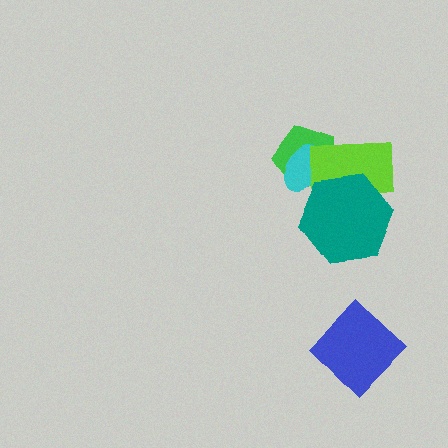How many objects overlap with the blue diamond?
0 objects overlap with the blue diamond.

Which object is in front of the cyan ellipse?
The lime rectangle is in front of the cyan ellipse.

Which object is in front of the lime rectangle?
The teal hexagon is in front of the lime rectangle.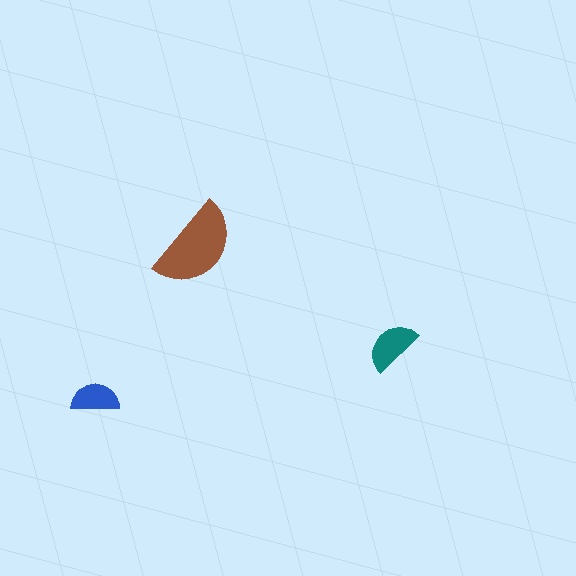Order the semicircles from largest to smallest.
the brown one, the teal one, the blue one.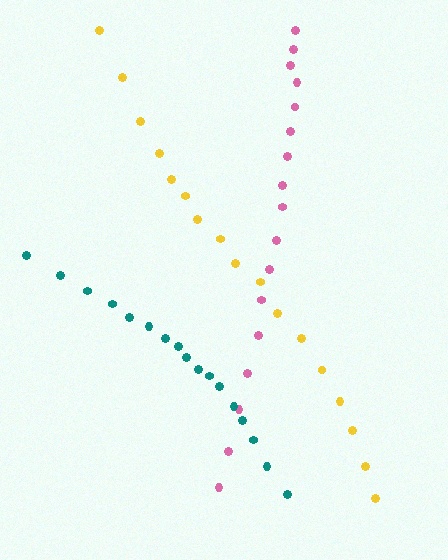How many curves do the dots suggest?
There are 3 distinct paths.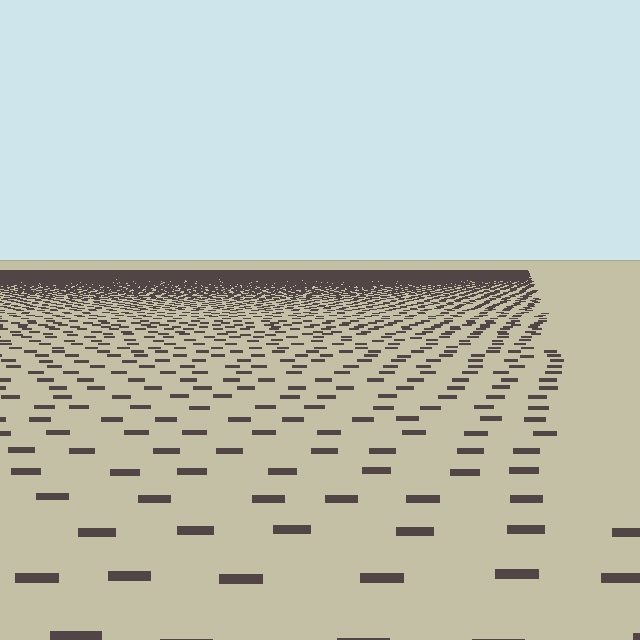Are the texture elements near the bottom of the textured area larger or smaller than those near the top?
Larger. Near the bottom, elements are closer to the viewer and appear at a bigger on-screen size.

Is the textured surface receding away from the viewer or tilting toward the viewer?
The surface is receding away from the viewer. Texture elements get smaller and denser toward the top.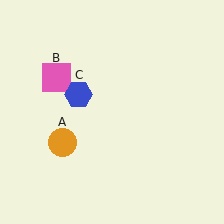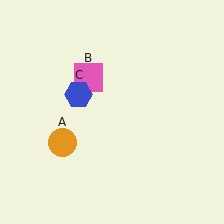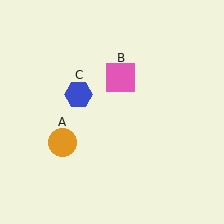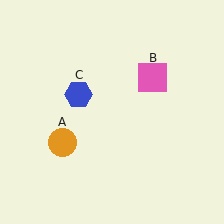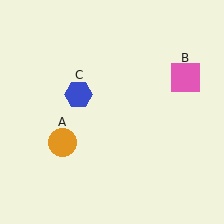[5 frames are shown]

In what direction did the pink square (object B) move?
The pink square (object B) moved right.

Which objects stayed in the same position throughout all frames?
Orange circle (object A) and blue hexagon (object C) remained stationary.